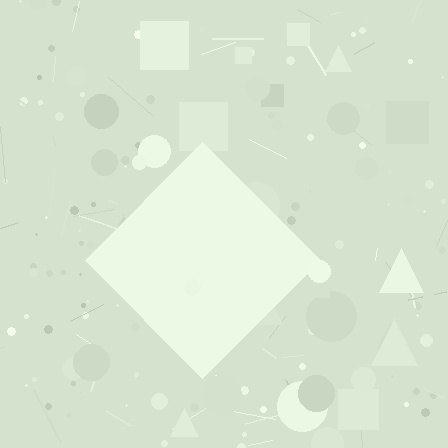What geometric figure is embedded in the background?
A diamond is embedded in the background.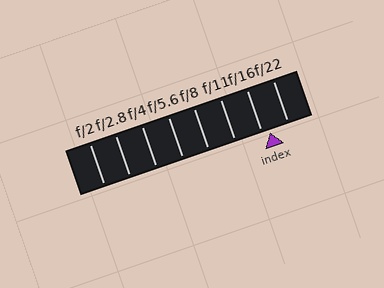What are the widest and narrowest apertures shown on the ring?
The widest aperture shown is f/2 and the narrowest is f/22.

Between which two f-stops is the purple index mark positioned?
The index mark is between f/16 and f/22.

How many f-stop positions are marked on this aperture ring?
There are 8 f-stop positions marked.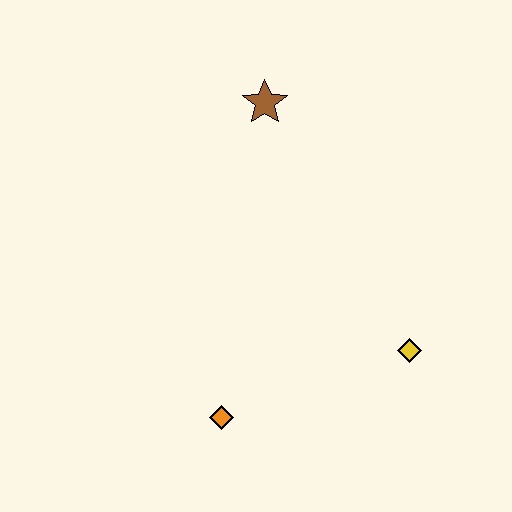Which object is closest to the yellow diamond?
The orange diamond is closest to the yellow diamond.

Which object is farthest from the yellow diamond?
The brown star is farthest from the yellow diamond.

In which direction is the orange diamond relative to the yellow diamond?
The orange diamond is to the left of the yellow diamond.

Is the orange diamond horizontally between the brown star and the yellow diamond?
No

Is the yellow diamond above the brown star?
No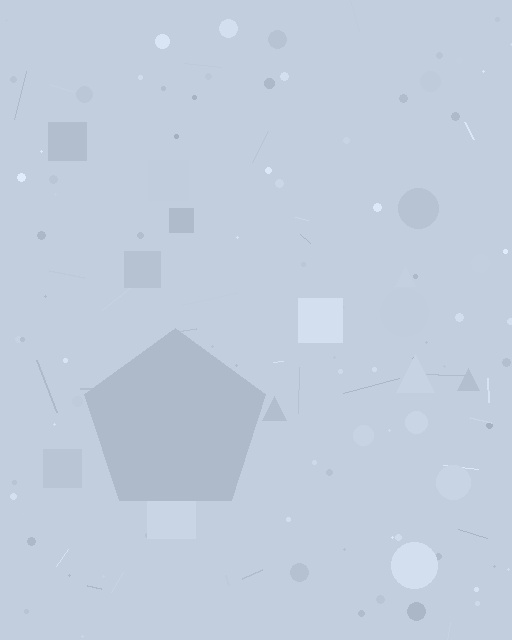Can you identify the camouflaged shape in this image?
The camouflaged shape is a pentagon.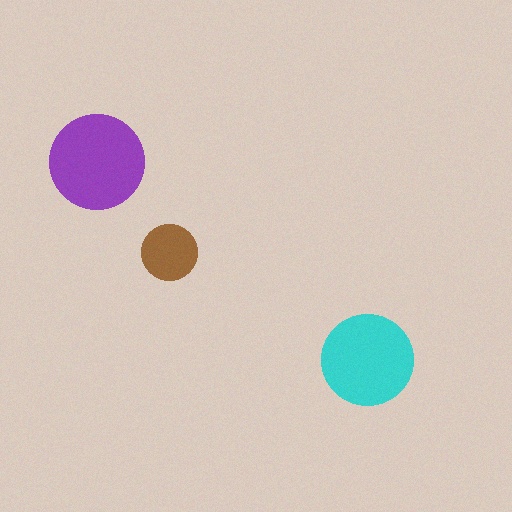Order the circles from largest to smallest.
the purple one, the cyan one, the brown one.